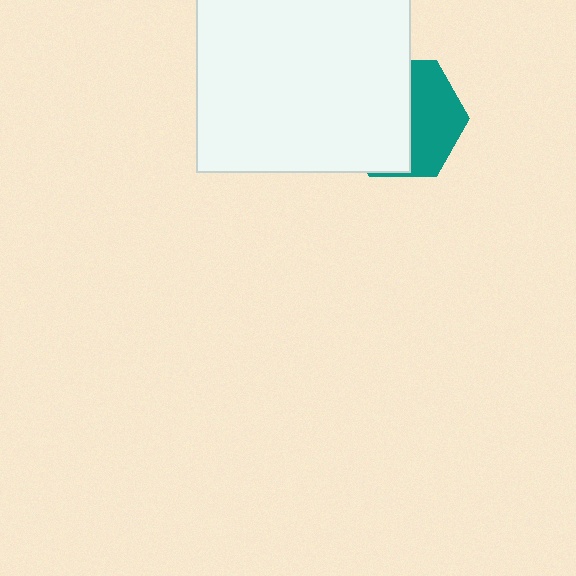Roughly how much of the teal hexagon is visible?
A small part of it is visible (roughly 43%).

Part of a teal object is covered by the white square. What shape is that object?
It is a hexagon.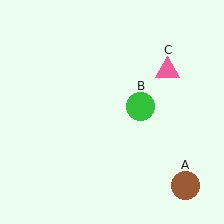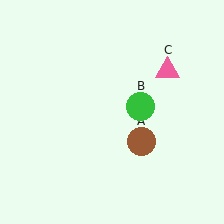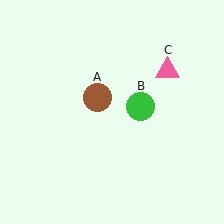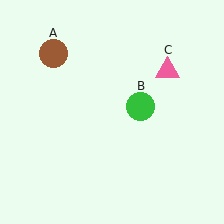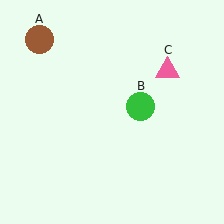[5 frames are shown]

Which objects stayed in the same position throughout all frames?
Green circle (object B) and pink triangle (object C) remained stationary.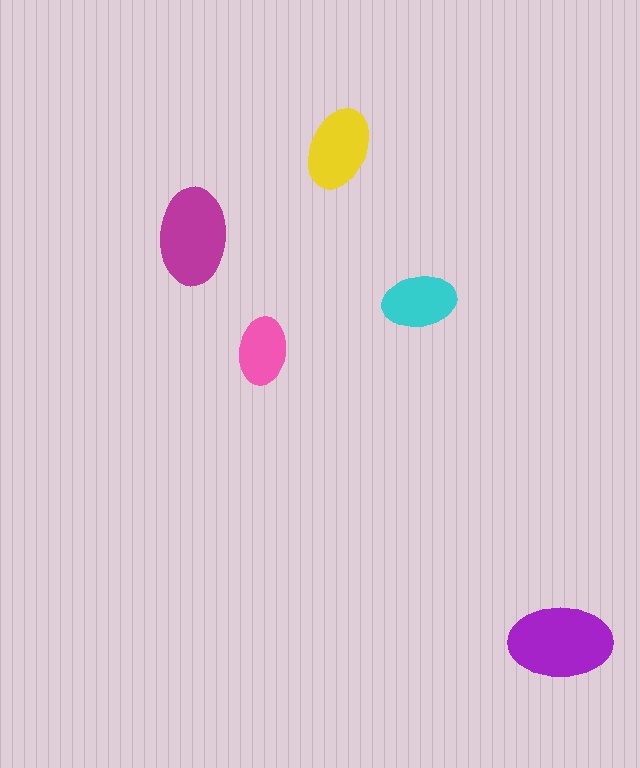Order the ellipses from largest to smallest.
the purple one, the magenta one, the yellow one, the cyan one, the pink one.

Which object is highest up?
The yellow ellipse is topmost.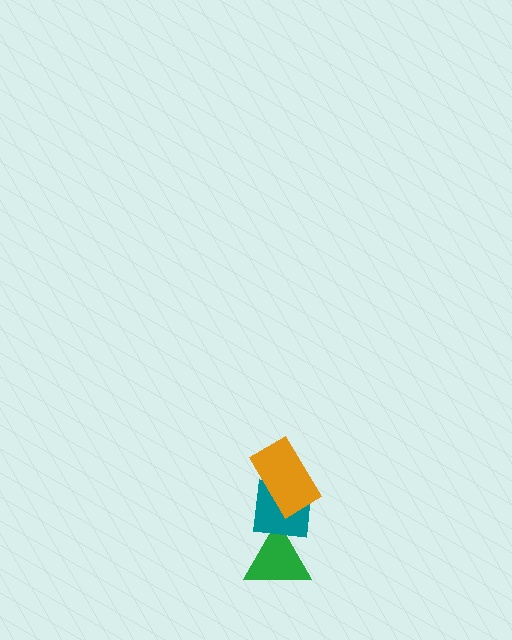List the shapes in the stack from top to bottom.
From top to bottom: the orange rectangle, the teal square, the green triangle.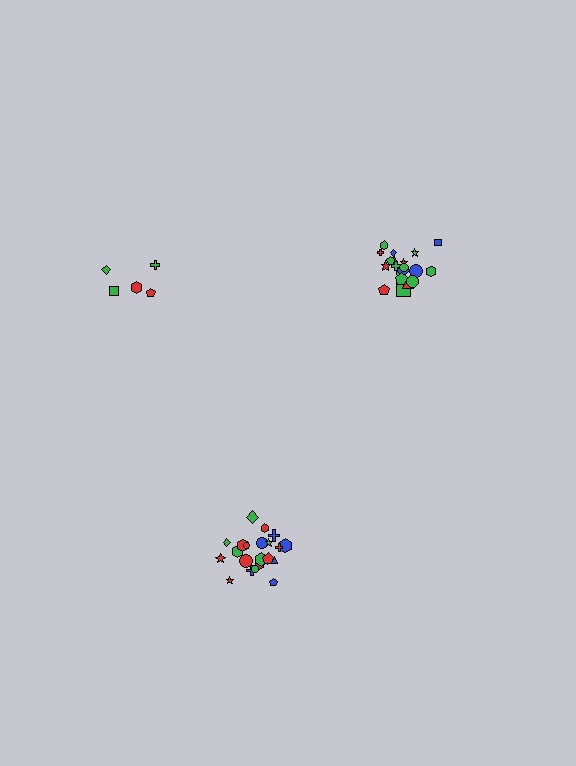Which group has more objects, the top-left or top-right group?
The top-right group.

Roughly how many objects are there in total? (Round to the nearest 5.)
Roughly 50 objects in total.